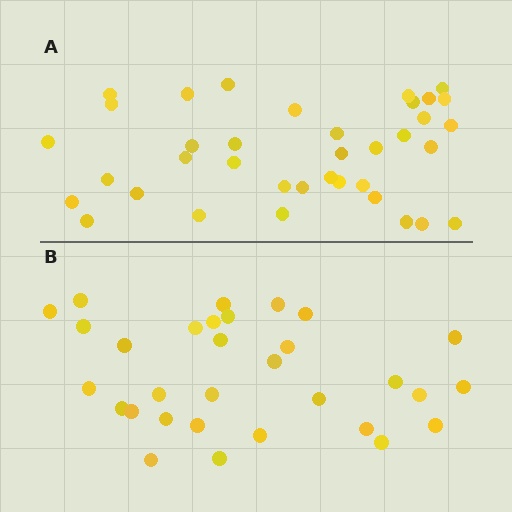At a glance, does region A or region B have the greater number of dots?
Region A (the top region) has more dots.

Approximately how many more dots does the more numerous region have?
Region A has about 6 more dots than region B.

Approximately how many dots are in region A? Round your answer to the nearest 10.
About 40 dots. (The exact count is 37, which rounds to 40.)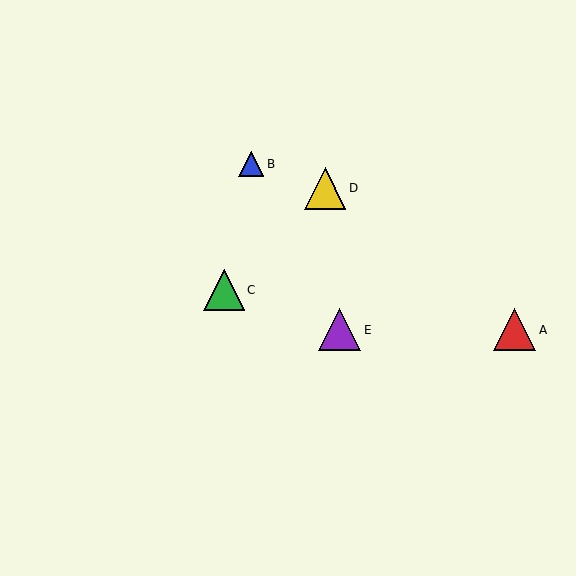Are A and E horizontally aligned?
Yes, both are at y≈330.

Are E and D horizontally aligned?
No, E is at y≈330 and D is at y≈188.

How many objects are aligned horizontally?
2 objects (A, E) are aligned horizontally.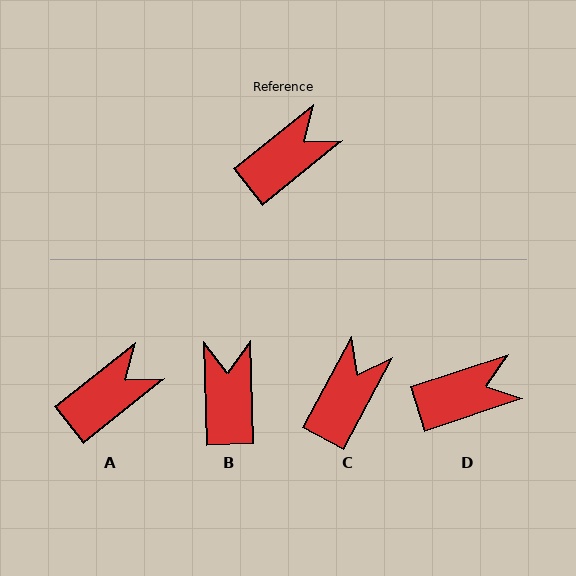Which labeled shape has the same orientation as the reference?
A.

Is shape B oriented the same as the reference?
No, it is off by about 53 degrees.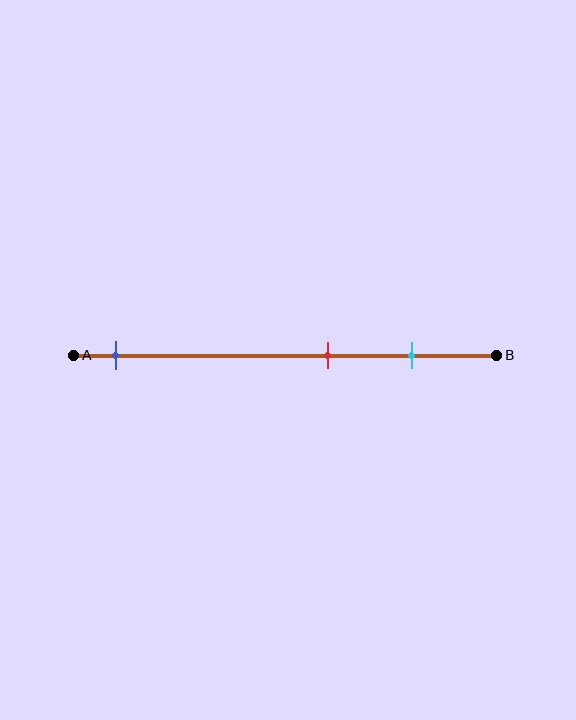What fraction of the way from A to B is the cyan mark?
The cyan mark is approximately 80% (0.8) of the way from A to B.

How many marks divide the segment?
There are 3 marks dividing the segment.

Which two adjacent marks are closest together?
The red and cyan marks are the closest adjacent pair.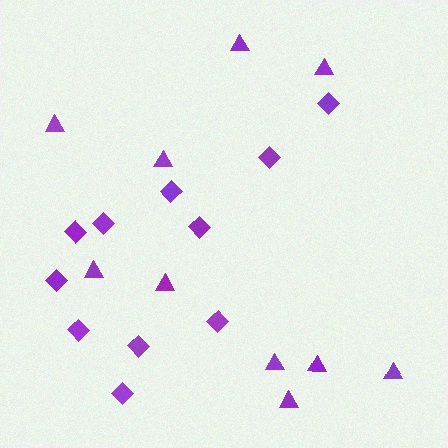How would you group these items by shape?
There are 2 groups: one group of triangles (10) and one group of diamonds (11).